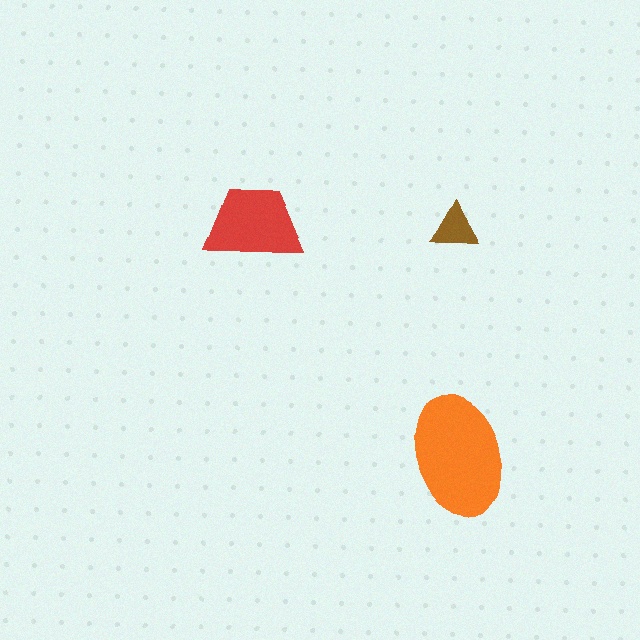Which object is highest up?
The red trapezoid is topmost.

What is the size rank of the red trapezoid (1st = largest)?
2nd.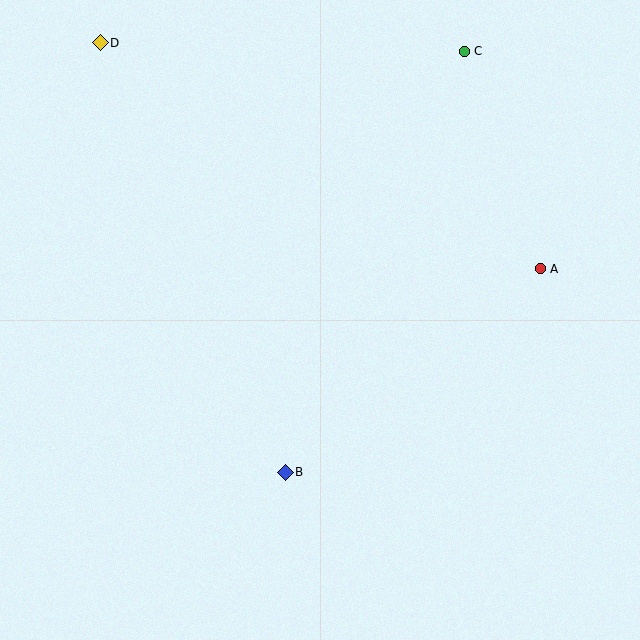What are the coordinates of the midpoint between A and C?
The midpoint between A and C is at (502, 160).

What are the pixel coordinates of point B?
Point B is at (285, 472).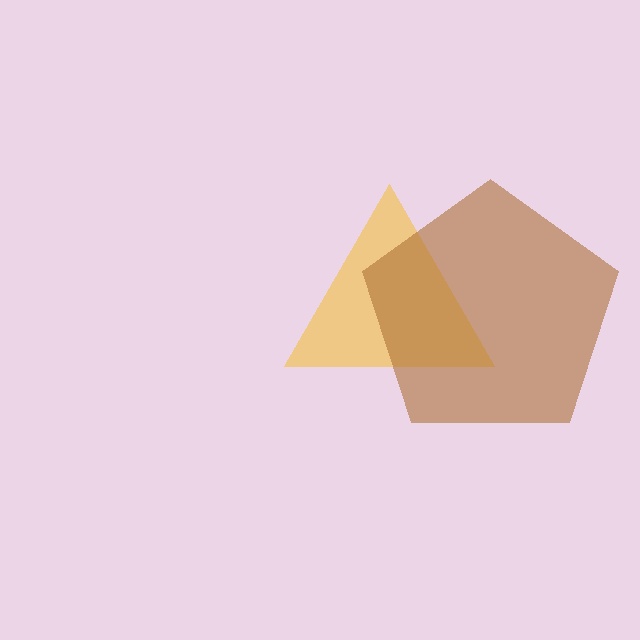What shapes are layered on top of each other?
The layered shapes are: a yellow triangle, a brown pentagon.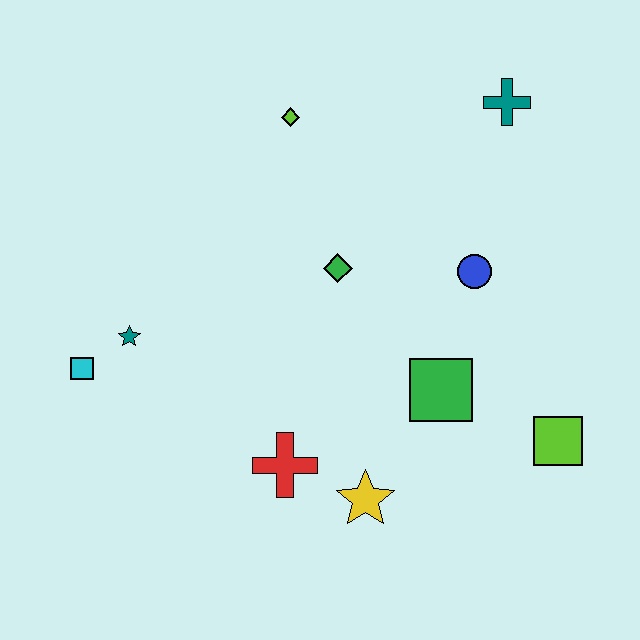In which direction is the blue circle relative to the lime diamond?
The blue circle is to the right of the lime diamond.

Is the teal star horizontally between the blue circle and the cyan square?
Yes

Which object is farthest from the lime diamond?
The lime square is farthest from the lime diamond.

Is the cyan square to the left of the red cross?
Yes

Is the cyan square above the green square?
Yes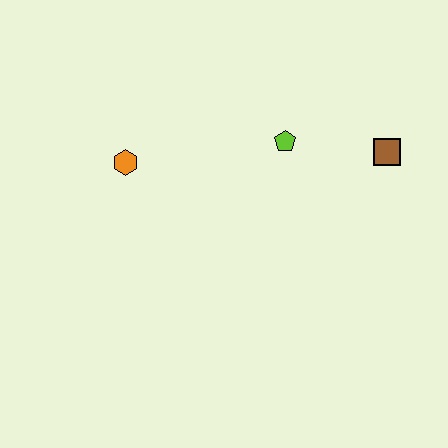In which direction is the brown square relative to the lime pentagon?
The brown square is to the right of the lime pentagon.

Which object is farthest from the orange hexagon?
The brown square is farthest from the orange hexagon.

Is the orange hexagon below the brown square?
Yes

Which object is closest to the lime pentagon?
The brown square is closest to the lime pentagon.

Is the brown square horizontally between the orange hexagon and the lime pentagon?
No